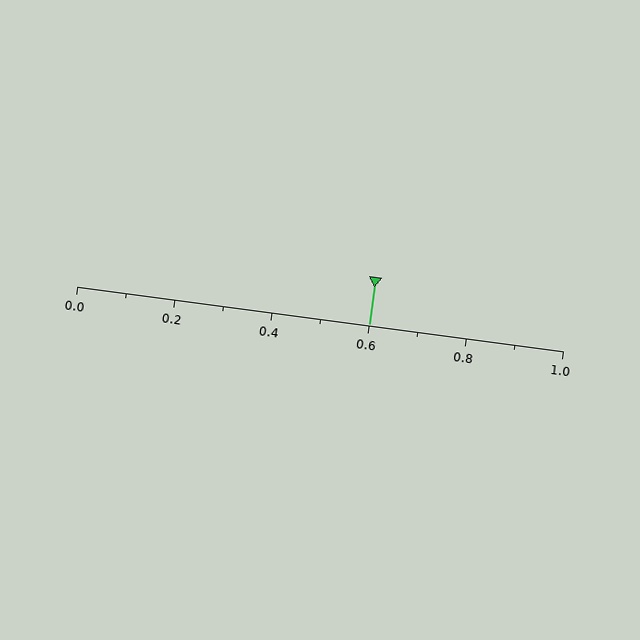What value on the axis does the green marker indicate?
The marker indicates approximately 0.6.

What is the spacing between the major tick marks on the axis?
The major ticks are spaced 0.2 apart.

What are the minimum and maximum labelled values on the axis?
The axis runs from 0.0 to 1.0.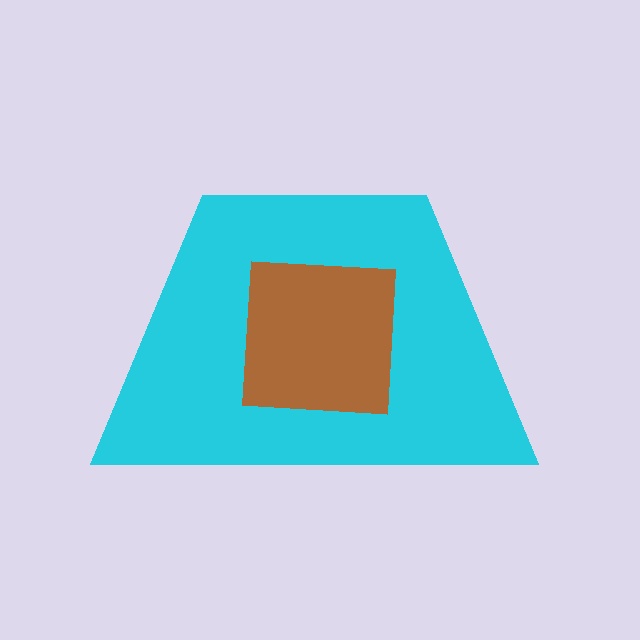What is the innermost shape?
The brown square.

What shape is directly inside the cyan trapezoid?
The brown square.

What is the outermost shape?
The cyan trapezoid.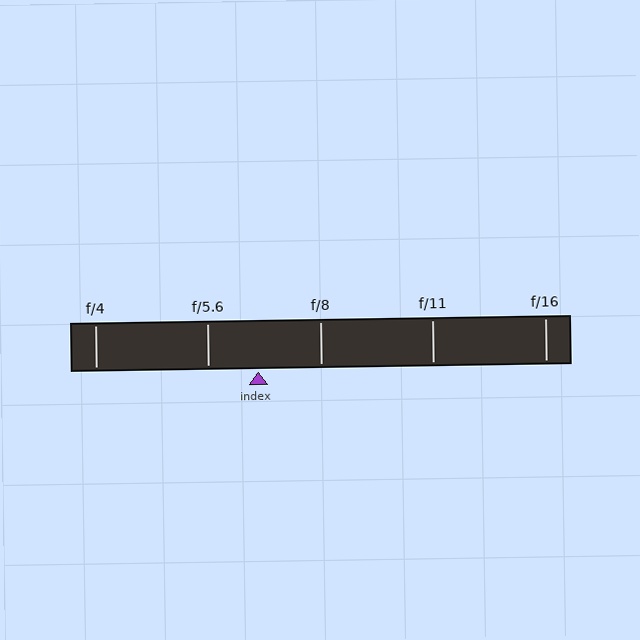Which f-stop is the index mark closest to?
The index mark is closest to f/5.6.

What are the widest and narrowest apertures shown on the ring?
The widest aperture shown is f/4 and the narrowest is f/16.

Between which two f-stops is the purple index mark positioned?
The index mark is between f/5.6 and f/8.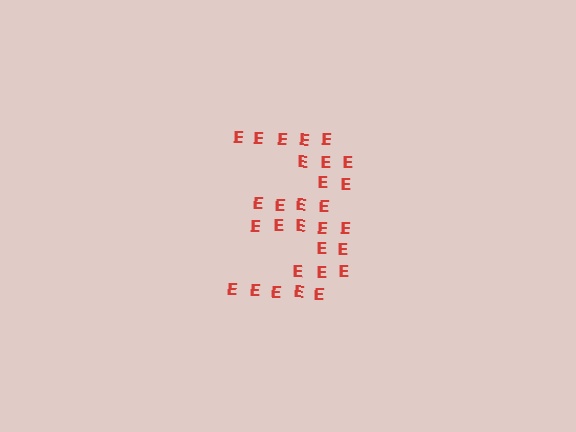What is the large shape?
The large shape is the digit 3.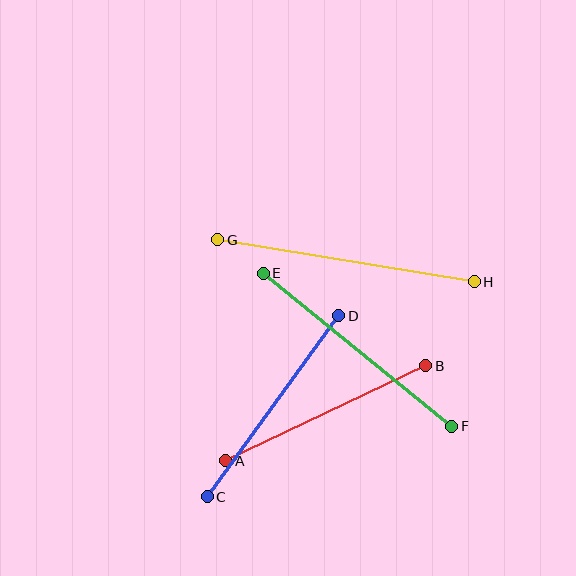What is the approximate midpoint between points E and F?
The midpoint is at approximately (357, 350) pixels.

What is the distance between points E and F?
The distance is approximately 243 pixels.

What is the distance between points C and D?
The distance is approximately 224 pixels.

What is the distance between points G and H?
The distance is approximately 260 pixels.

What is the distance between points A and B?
The distance is approximately 221 pixels.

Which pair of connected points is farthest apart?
Points G and H are farthest apart.